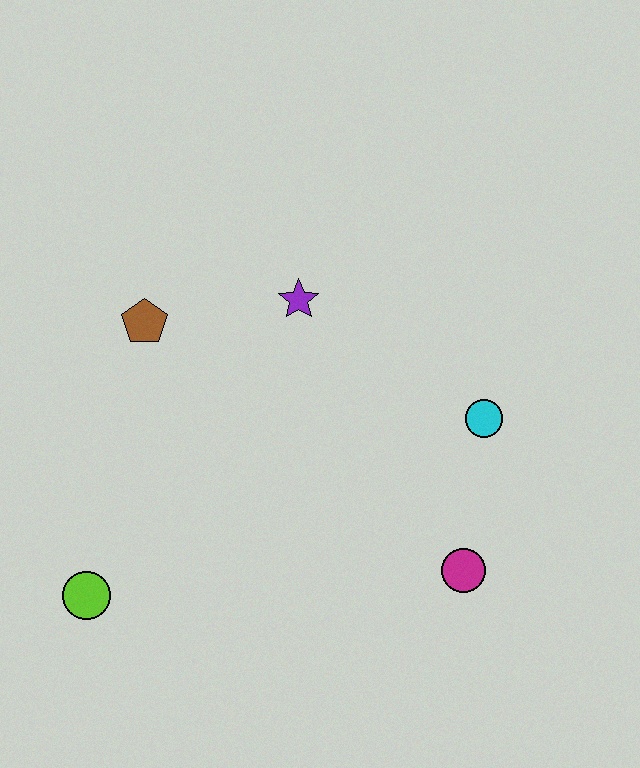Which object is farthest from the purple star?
The lime circle is farthest from the purple star.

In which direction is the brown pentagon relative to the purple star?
The brown pentagon is to the left of the purple star.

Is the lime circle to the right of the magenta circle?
No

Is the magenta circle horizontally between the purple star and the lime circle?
No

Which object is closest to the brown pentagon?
The purple star is closest to the brown pentagon.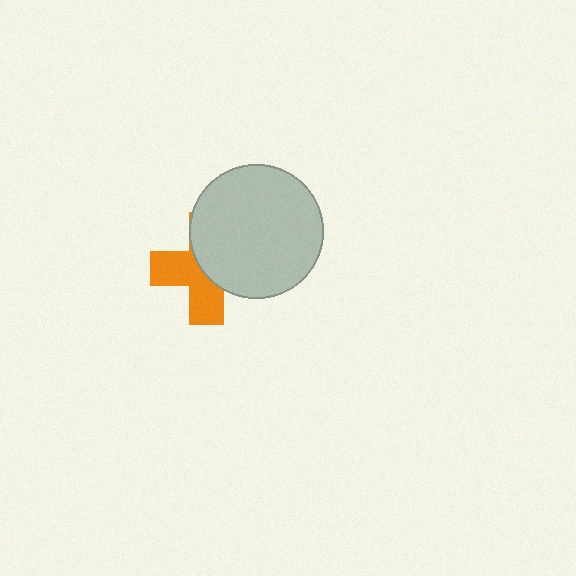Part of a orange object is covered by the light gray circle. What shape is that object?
It is a cross.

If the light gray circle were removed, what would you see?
You would see the complete orange cross.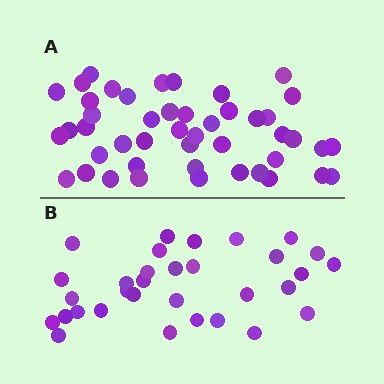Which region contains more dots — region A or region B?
Region A (the top region) has more dots.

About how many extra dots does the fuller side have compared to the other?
Region A has approximately 15 more dots than region B.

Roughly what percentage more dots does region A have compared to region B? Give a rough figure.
About 45% more.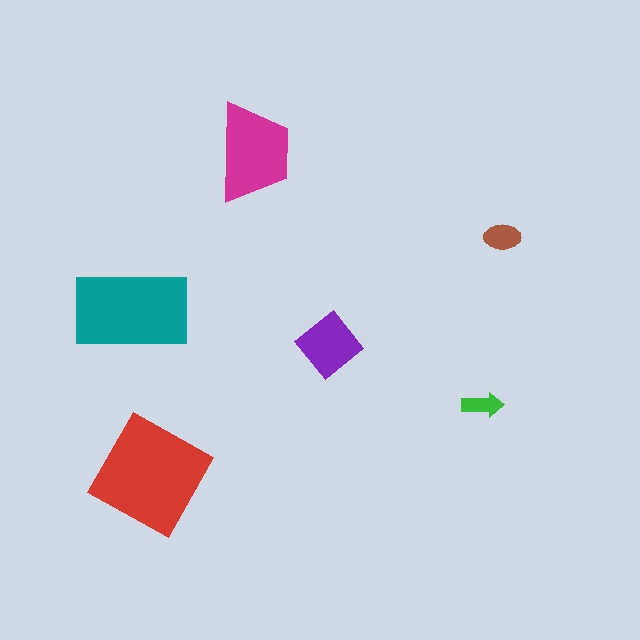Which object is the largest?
The red square.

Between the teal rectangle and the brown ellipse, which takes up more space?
The teal rectangle.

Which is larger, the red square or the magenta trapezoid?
The red square.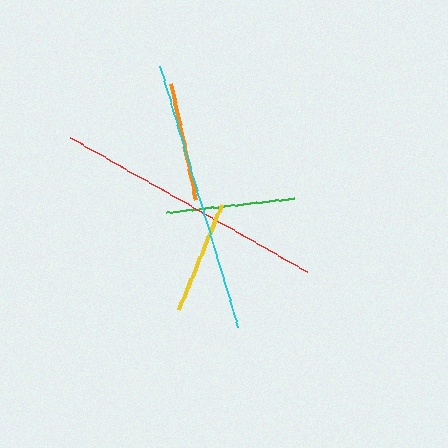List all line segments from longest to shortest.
From longest to shortest: red, cyan, green, orange, yellow.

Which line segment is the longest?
The red line is the longest at approximately 272 pixels.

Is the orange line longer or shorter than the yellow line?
The orange line is longer than the yellow line.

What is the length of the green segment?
The green segment is approximately 129 pixels long.